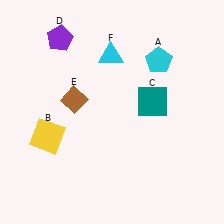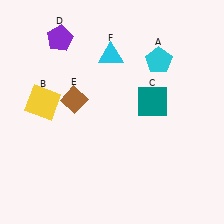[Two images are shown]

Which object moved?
The yellow square (B) moved up.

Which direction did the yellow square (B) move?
The yellow square (B) moved up.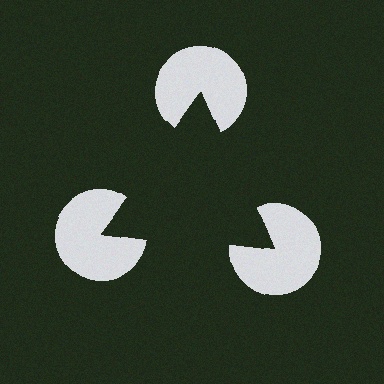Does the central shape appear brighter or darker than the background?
It typically appears slightly darker than the background, even though no actual brightness change is drawn.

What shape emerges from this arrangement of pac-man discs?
An illusory triangle — its edges are inferred from the aligned wedge cuts in the pac-man discs, not physically drawn.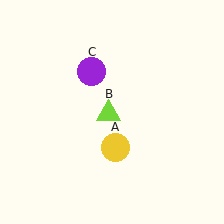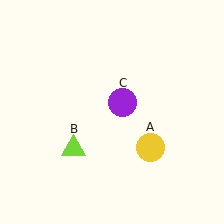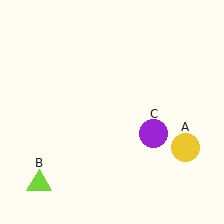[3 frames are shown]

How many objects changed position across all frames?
3 objects changed position: yellow circle (object A), lime triangle (object B), purple circle (object C).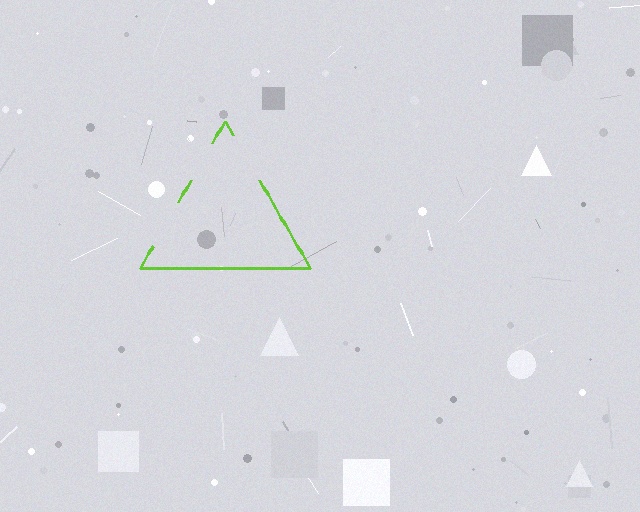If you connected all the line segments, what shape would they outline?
They would outline a triangle.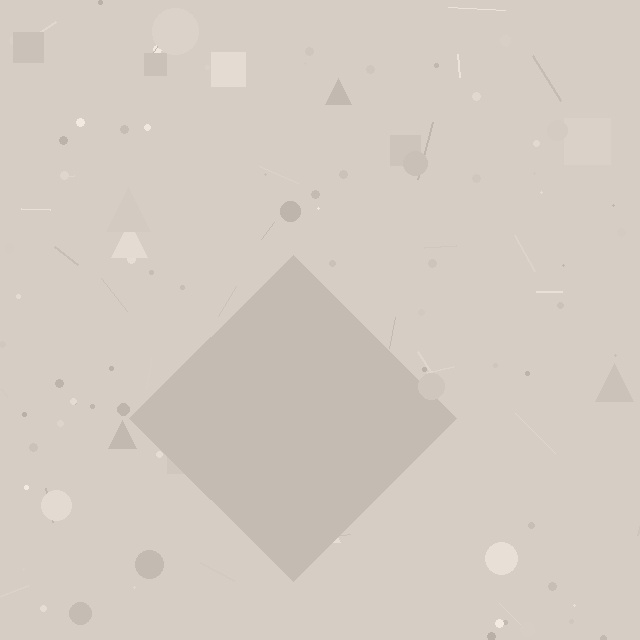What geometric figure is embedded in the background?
A diamond is embedded in the background.